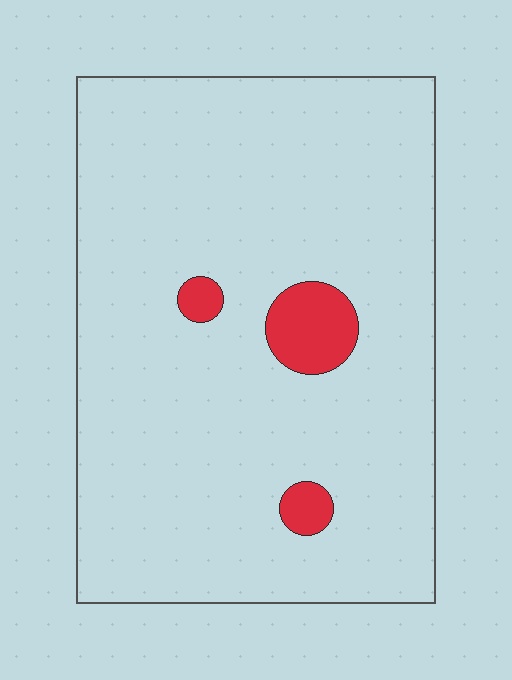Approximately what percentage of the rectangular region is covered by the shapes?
Approximately 5%.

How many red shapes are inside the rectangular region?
3.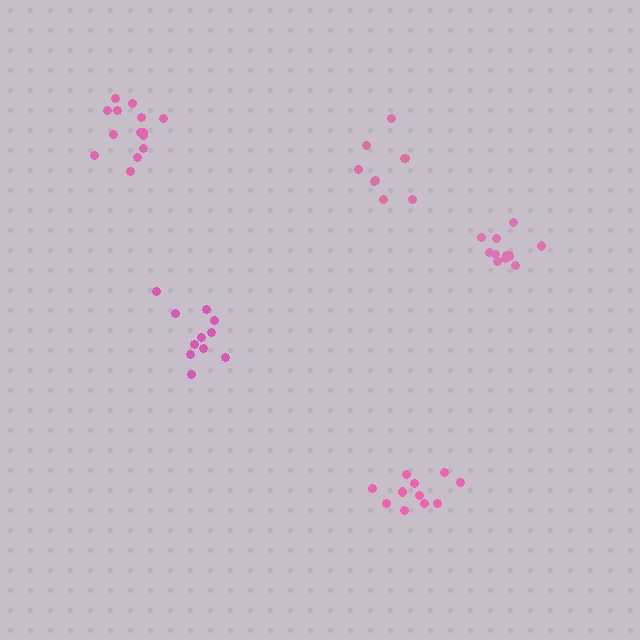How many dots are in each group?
Group 1: 11 dots, Group 2: 9 dots, Group 3: 11 dots, Group 4: 14 dots, Group 5: 12 dots (57 total).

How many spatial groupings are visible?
There are 5 spatial groupings.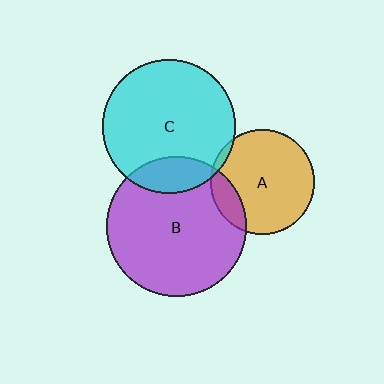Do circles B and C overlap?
Yes.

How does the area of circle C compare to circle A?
Approximately 1.6 times.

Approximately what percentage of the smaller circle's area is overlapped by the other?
Approximately 15%.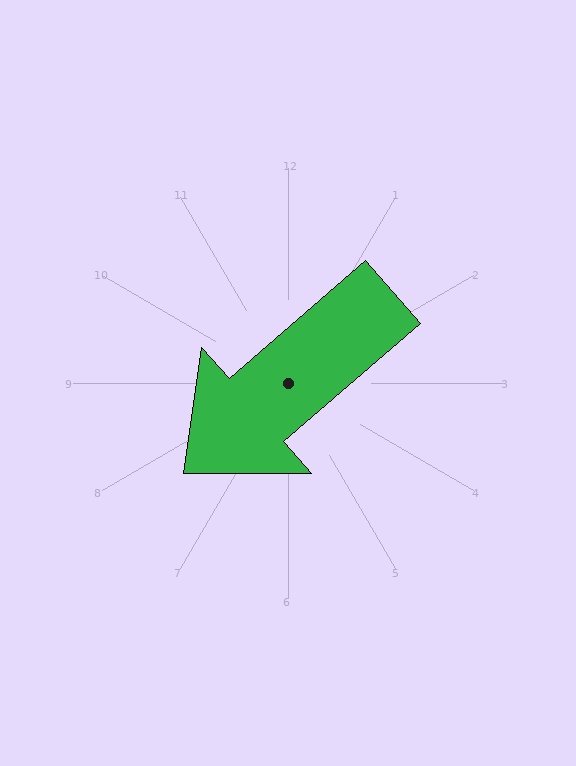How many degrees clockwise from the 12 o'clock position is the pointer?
Approximately 229 degrees.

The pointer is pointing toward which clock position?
Roughly 8 o'clock.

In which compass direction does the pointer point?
Southwest.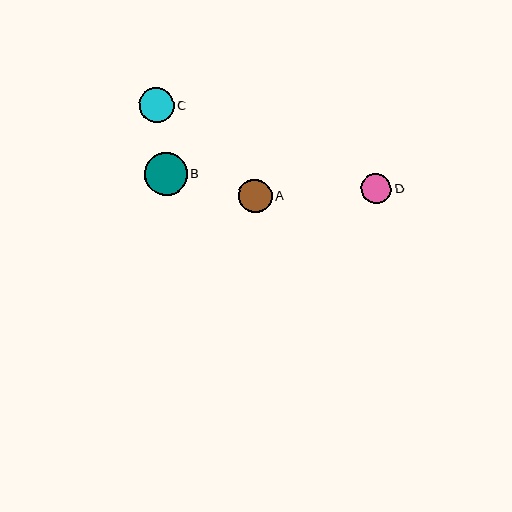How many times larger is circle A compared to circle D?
Circle A is approximately 1.1 times the size of circle D.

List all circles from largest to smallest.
From largest to smallest: B, C, A, D.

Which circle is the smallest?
Circle D is the smallest with a size of approximately 30 pixels.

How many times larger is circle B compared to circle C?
Circle B is approximately 1.2 times the size of circle C.